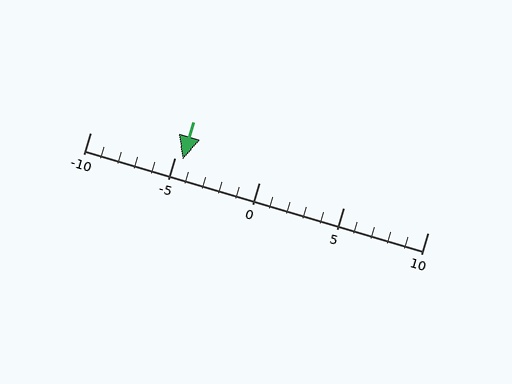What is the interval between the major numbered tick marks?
The major tick marks are spaced 5 units apart.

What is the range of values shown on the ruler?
The ruler shows values from -10 to 10.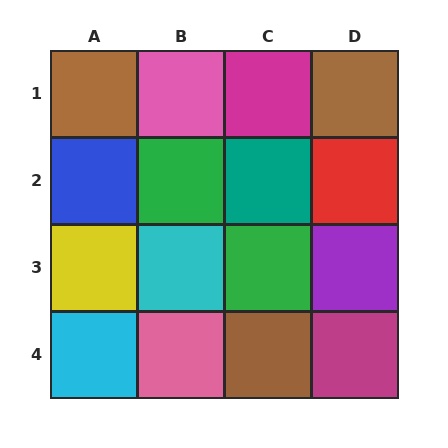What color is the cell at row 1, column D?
Brown.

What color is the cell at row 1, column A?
Brown.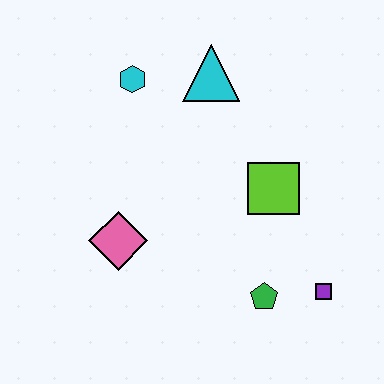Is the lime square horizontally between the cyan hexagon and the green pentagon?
No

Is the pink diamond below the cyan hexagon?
Yes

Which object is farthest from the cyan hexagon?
The purple square is farthest from the cyan hexagon.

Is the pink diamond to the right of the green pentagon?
No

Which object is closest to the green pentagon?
The purple square is closest to the green pentagon.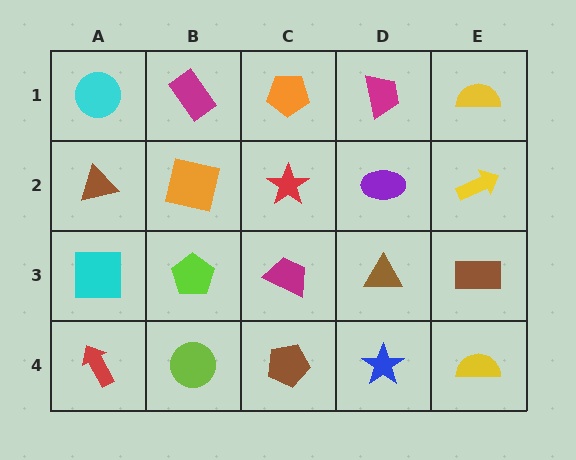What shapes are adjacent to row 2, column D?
A magenta trapezoid (row 1, column D), a brown triangle (row 3, column D), a red star (row 2, column C), a yellow arrow (row 2, column E).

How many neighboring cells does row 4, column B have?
3.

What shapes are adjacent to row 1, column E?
A yellow arrow (row 2, column E), a magenta trapezoid (row 1, column D).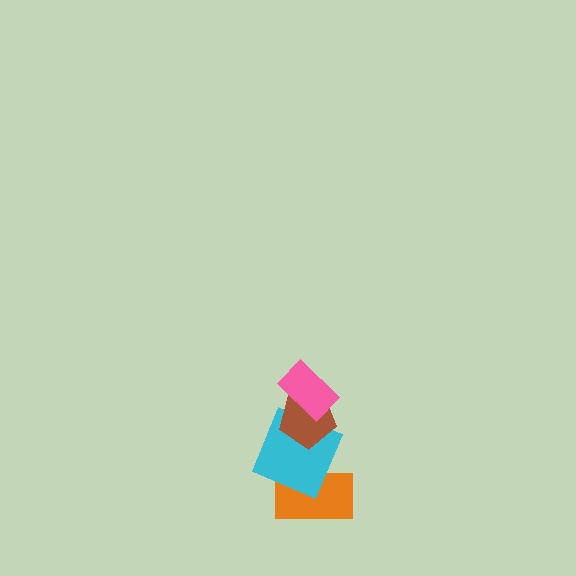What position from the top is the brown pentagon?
The brown pentagon is 2nd from the top.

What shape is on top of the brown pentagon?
The pink rectangle is on top of the brown pentagon.